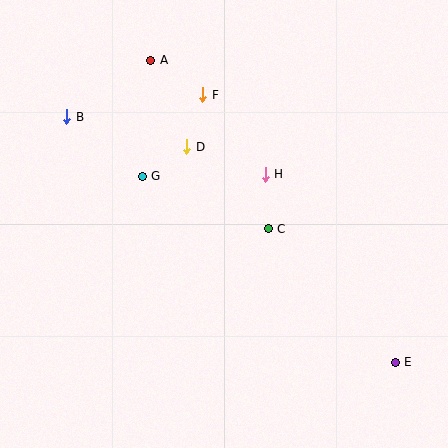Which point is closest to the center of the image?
Point C at (268, 229) is closest to the center.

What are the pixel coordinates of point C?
Point C is at (268, 229).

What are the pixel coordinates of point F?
Point F is at (202, 95).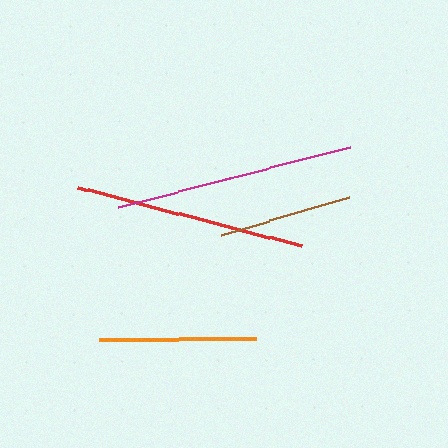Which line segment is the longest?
The magenta line is the longest at approximately 240 pixels.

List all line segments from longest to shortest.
From longest to shortest: magenta, red, orange, brown.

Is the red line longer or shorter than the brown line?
The red line is longer than the brown line.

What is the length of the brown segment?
The brown segment is approximately 133 pixels long.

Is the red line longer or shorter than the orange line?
The red line is longer than the orange line.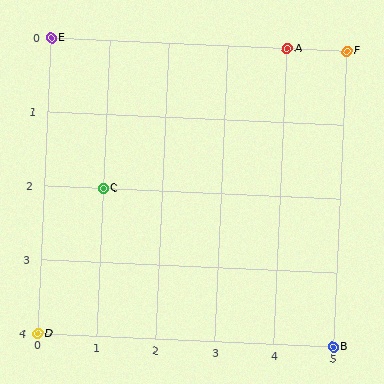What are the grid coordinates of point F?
Point F is at grid coordinates (5, 0).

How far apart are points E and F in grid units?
Points E and F are 5 columns apart.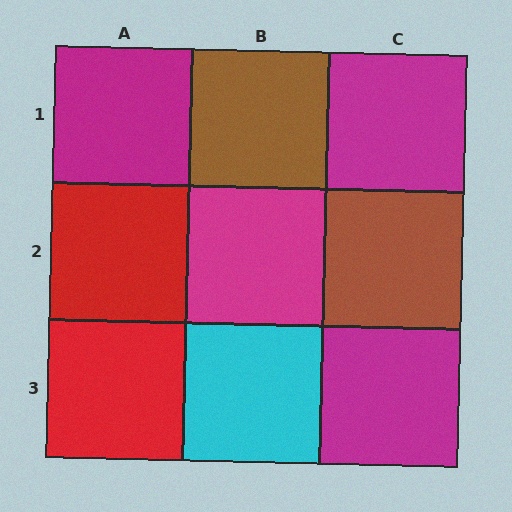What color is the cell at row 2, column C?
Brown.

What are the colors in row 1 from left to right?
Magenta, brown, magenta.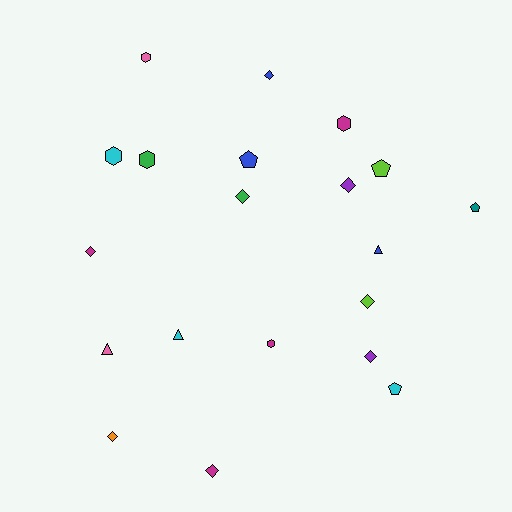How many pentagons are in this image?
There are 4 pentagons.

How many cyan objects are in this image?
There are 3 cyan objects.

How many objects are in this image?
There are 20 objects.